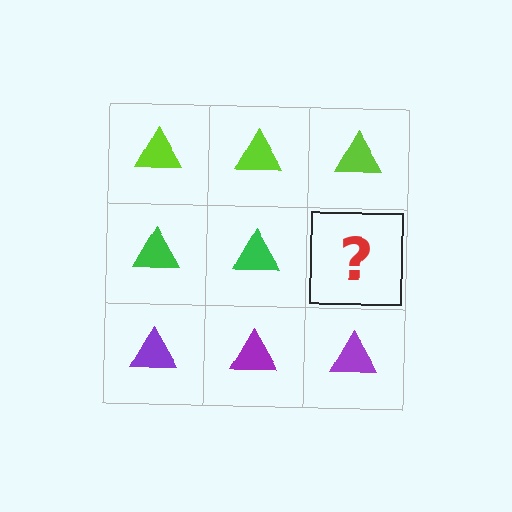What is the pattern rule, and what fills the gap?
The rule is that each row has a consistent color. The gap should be filled with a green triangle.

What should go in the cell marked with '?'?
The missing cell should contain a green triangle.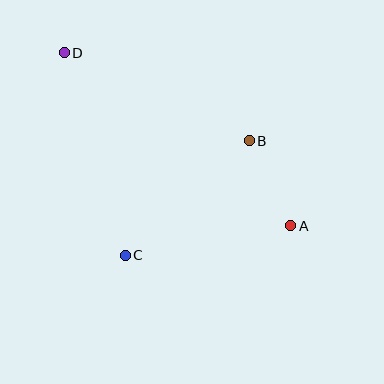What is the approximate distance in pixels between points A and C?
The distance between A and C is approximately 168 pixels.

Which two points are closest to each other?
Points A and B are closest to each other.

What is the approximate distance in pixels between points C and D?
The distance between C and D is approximately 211 pixels.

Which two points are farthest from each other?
Points A and D are farthest from each other.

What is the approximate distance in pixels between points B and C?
The distance between B and C is approximately 169 pixels.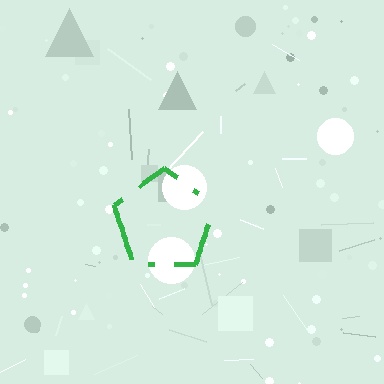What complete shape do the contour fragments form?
The contour fragments form a pentagon.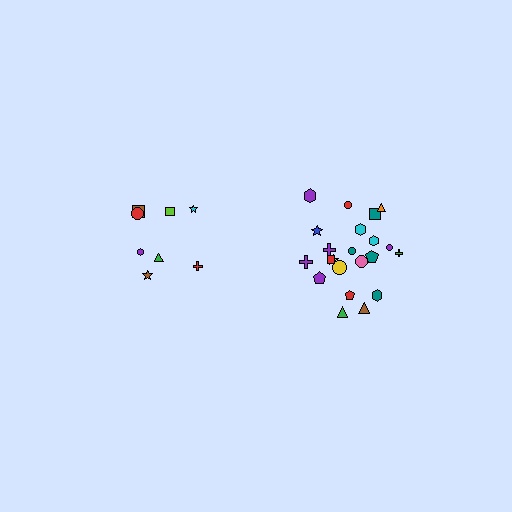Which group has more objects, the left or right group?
The right group.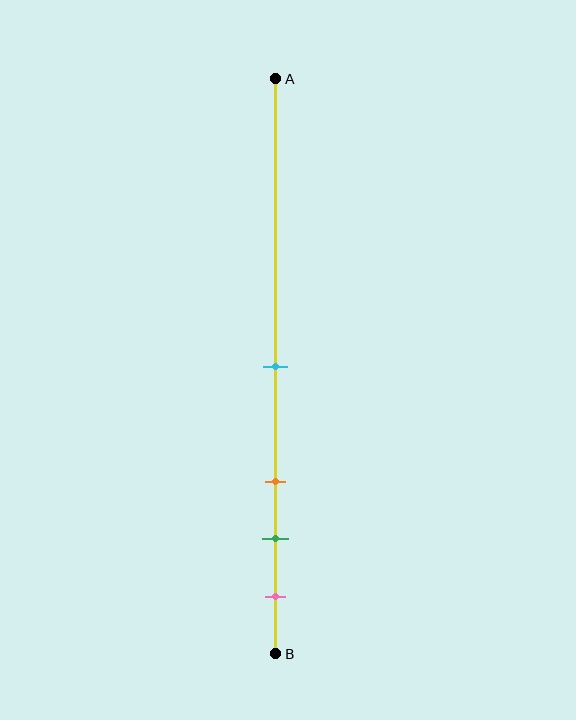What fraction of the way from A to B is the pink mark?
The pink mark is approximately 90% (0.9) of the way from A to B.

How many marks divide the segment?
There are 4 marks dividing the segment.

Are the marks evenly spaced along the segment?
No, the marks are not evenly spaced.